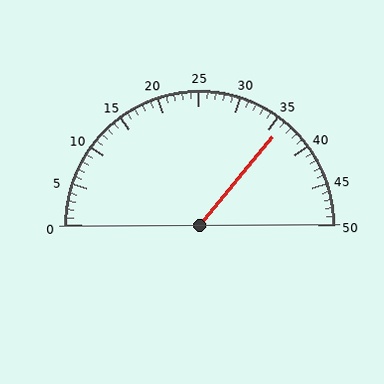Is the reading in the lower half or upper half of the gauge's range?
The reading is in the upper half of the range (0 to 50).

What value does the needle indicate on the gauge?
The needle indicates approximately 36.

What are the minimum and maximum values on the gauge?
The gauge ranges from 0 to 50.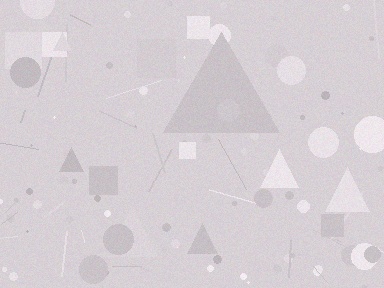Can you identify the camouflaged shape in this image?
The camouflaged shape is a triangle.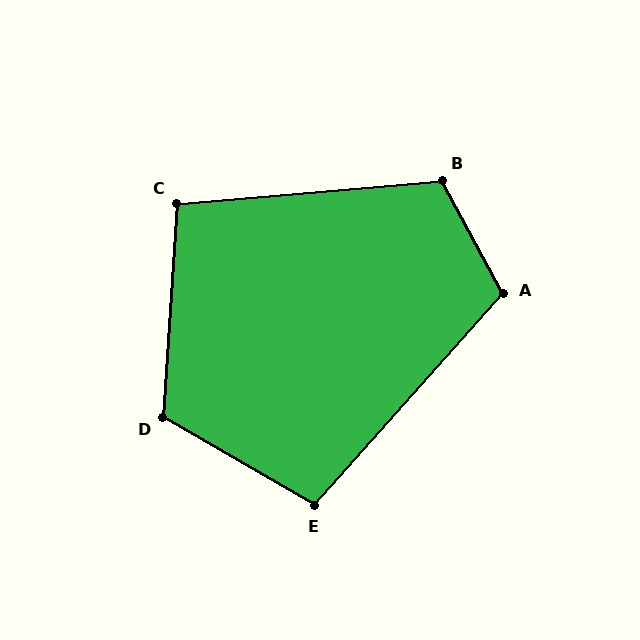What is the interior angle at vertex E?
Approximately 102 degrees (obtuse).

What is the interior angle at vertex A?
Approximately 110 degrees (obtuse).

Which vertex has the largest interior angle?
D, at approximately 116 degrees.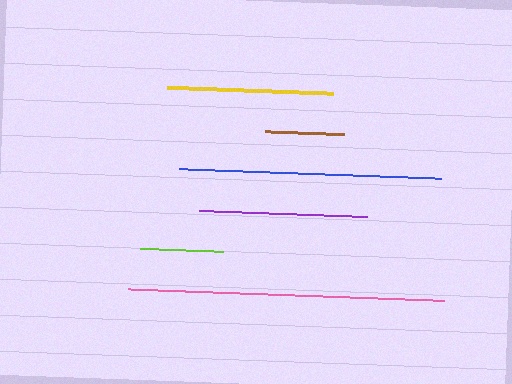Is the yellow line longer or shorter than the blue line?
The blue line is longer than the yellow line.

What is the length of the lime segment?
The lime segment is approximately 83 pixels long.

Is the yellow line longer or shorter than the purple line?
The purple line is longer than the yellow line.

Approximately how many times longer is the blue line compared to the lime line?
The blue line is approximately 3.2 times the length of the lime line.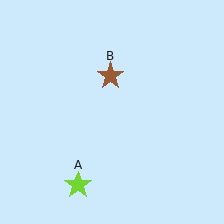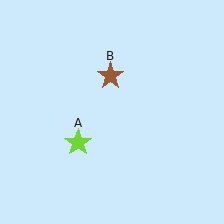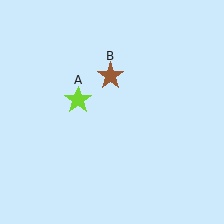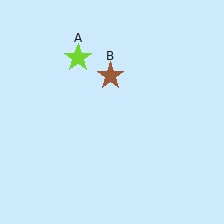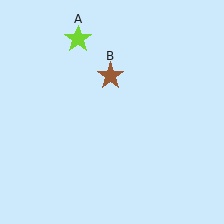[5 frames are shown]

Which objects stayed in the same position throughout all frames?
Brown star (object B) remained stationary.